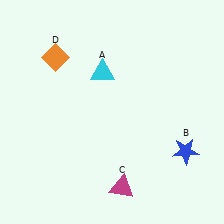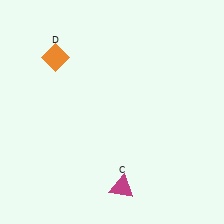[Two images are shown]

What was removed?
The blue star (B), the cyan triangle (A) were removed in Image 2.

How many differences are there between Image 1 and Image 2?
There are 2 differences between the two images.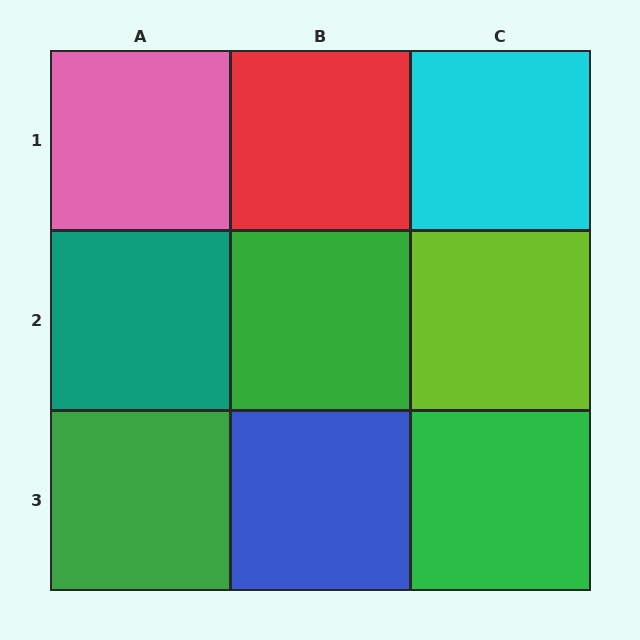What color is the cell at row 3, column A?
Green.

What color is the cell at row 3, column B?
Blue.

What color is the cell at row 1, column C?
Cyan.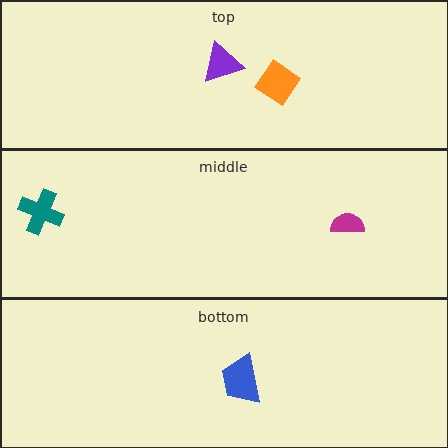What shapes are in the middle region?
The teal cross, the magenta semicircle.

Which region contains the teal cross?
The middle region.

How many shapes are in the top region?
2.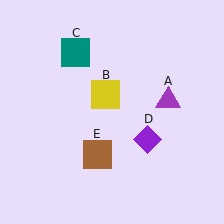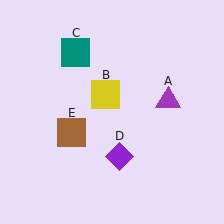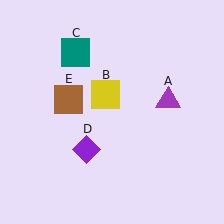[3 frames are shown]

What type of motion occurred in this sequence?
The purple diamond (object D), brown square (object E) rotated clockwise around the center of the scene.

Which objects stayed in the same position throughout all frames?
Purple triangle (object A) and yellow square (object B) and teal square (object C) remained stationary.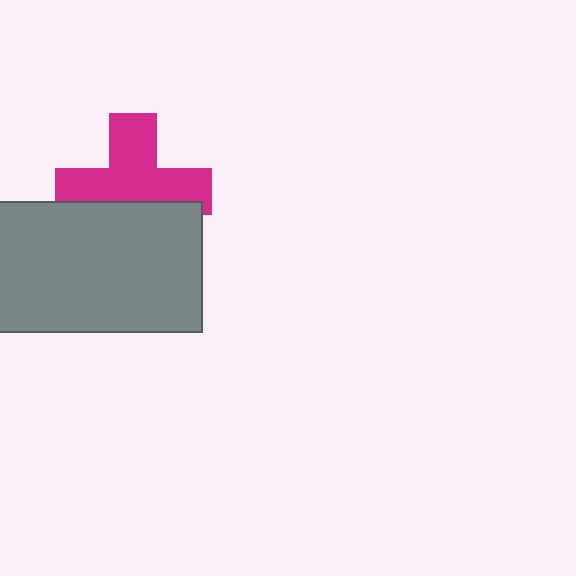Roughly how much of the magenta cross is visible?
About half of it is visible (roughly 63%).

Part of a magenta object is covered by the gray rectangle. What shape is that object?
It is a cross.